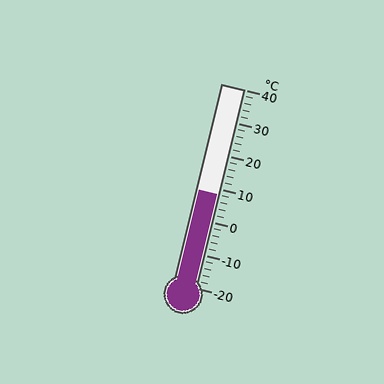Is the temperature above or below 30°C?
The temperature is below 30°C.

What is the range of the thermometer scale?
The thermometer scale ranges from -20°C to 40°C.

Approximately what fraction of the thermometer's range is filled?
The thermometer is filled to approximately 45% of its range.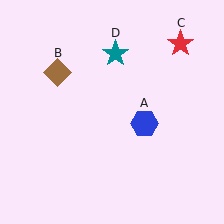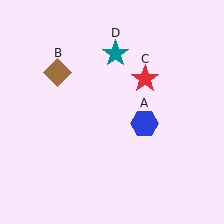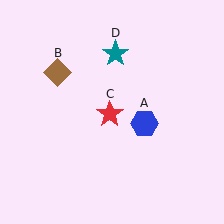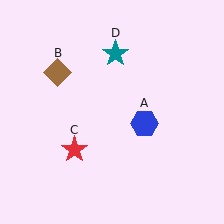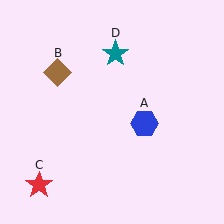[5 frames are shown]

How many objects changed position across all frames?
1 object changed position: red star (object C).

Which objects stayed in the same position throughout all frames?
Blue hexagon (object A) and brown diamond (object B) and teal star (object D) remained stationary.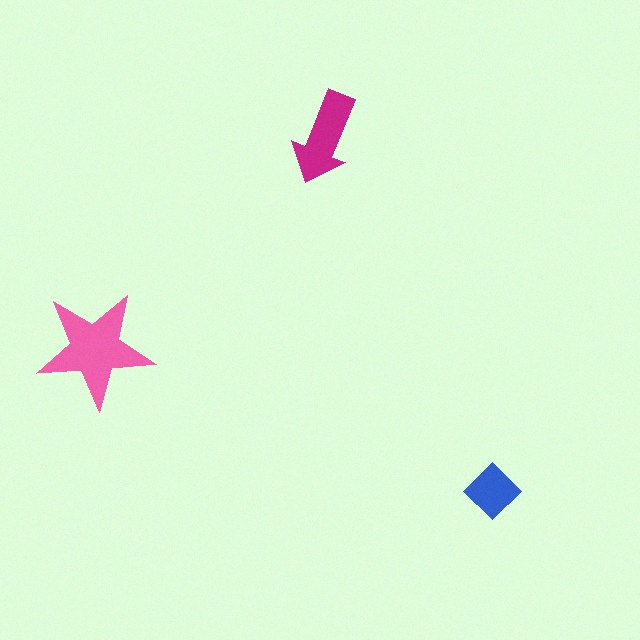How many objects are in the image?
There are 3 objects in the image.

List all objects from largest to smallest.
The pink star, the magenta arrow, the blue diamond.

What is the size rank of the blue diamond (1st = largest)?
3rd.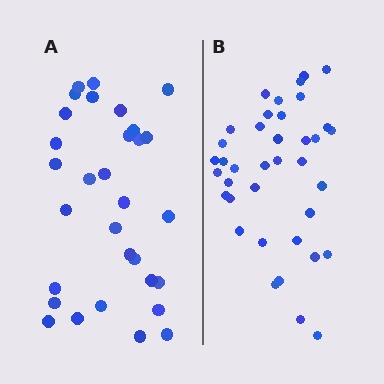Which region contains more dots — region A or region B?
Region B (the right region) has more dots.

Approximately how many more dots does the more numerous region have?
Region B has roughly 8 or so more dots than region A.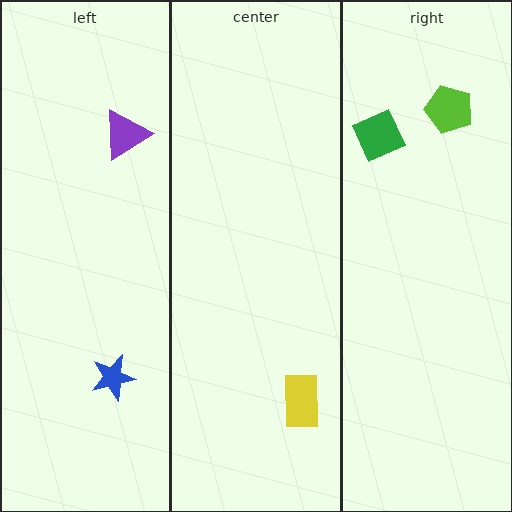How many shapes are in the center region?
1.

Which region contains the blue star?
The left region.